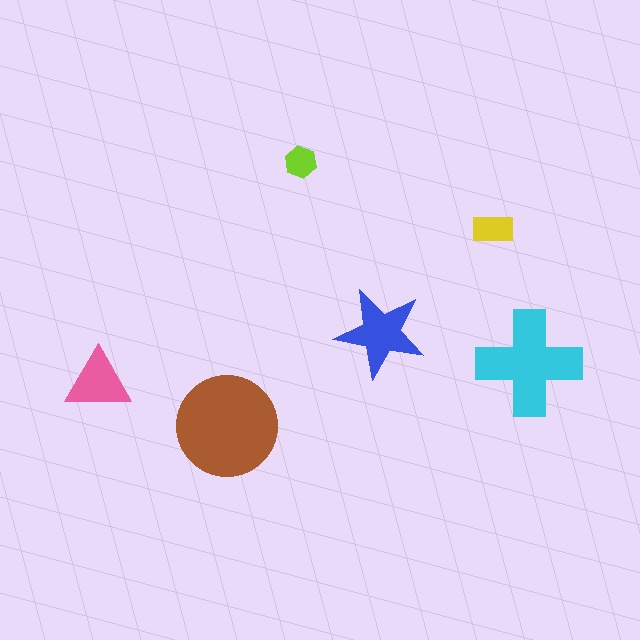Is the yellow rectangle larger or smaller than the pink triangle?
Smaller.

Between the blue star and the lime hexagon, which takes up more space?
The blue star.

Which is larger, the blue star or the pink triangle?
The blue star.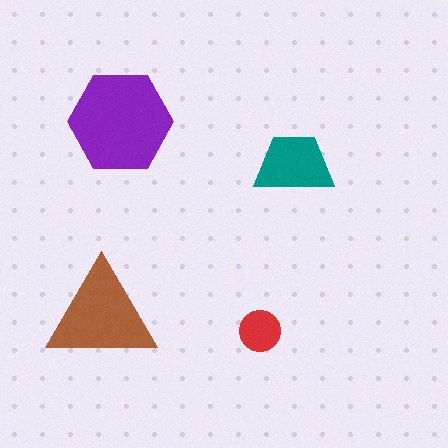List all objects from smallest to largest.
The red circle, the teal trapezoid, the brown triangle, the purple hexagon.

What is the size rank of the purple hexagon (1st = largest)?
1st.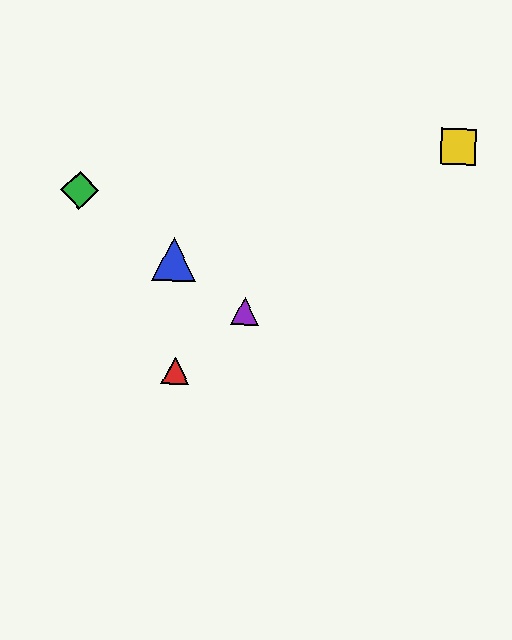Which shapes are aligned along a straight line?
The blue triangle, the green diamond, the purple triangle are aligned along a straight line.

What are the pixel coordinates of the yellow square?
The yellow square is at (458, 146).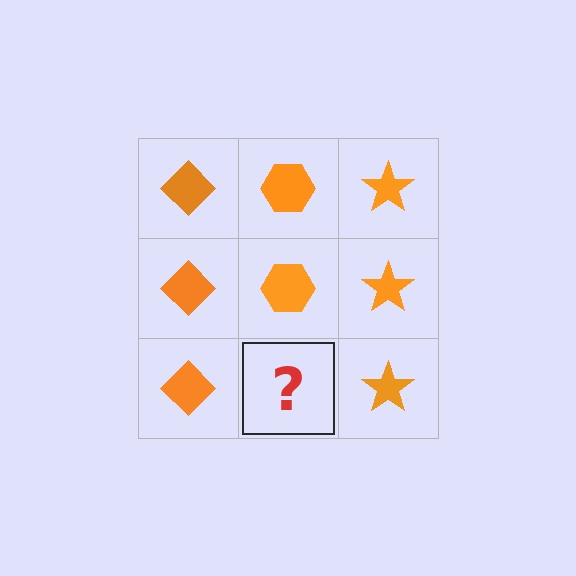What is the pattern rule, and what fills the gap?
The rule is that each column has a consistent shape. The gap should be filled with an orange hexagon.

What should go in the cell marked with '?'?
The missing cell should contain an orange hexagon.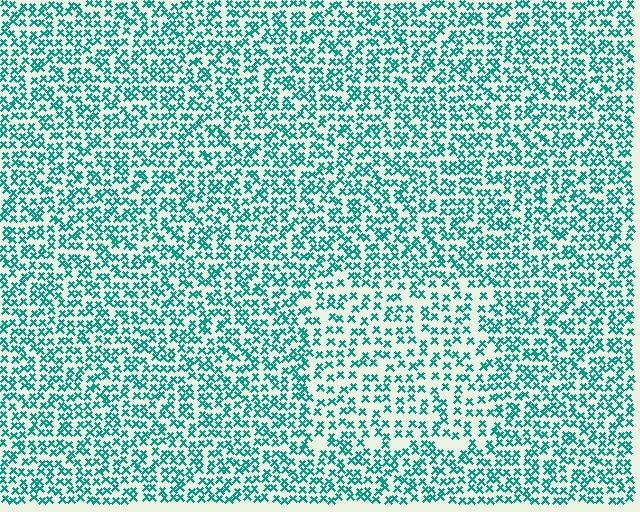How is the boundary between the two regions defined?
The boundary is defined by a change in element density (approximately 1.5x ratio). All elements are the same color, size, and shape.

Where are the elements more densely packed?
The elements are more densely packed outside the rectangle boundary.